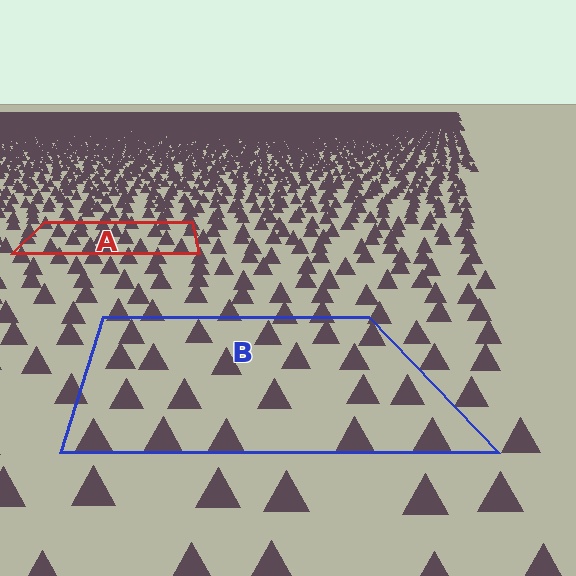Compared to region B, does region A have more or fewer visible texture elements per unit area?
Region A has more texture elements per unit area — they are packed more densely because it is farther away.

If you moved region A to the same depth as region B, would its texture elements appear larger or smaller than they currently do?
They would appear larger. At a closer depth, the same texture elements are projected at a bigger on-screen size.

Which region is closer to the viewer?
Region B is closer. The texture elements there are larger and more spread out.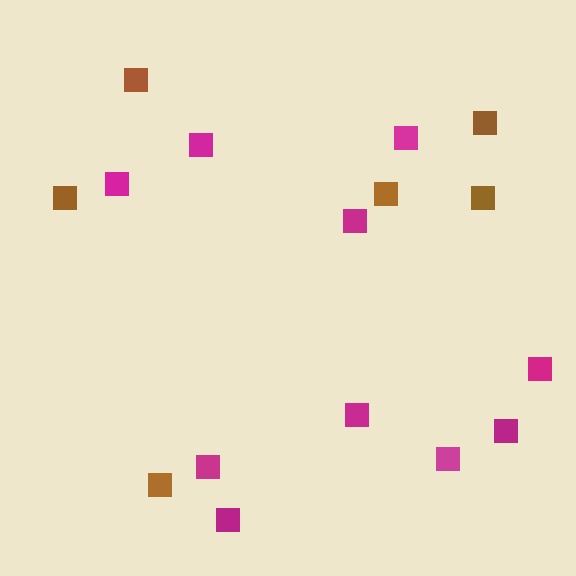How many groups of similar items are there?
There are 2 groups: one group of brown squares (6) and one group of magenta squares (10).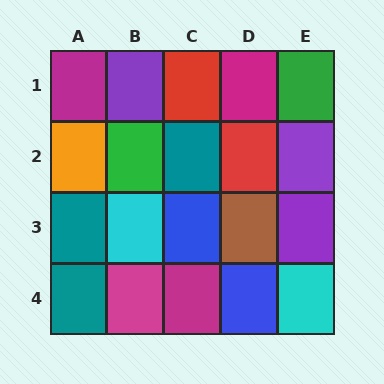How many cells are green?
2 cells are green.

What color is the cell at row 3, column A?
Teal.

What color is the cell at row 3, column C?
Blue.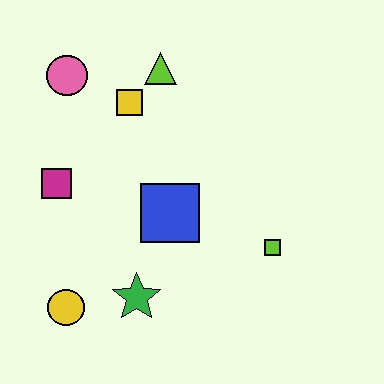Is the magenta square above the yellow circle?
Yes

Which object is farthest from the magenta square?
The lime square is farthest from the magenta square.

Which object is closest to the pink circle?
The yellow square is closest to the pink circle.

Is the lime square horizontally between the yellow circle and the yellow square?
No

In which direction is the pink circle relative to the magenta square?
The pink circle is above the magenta square.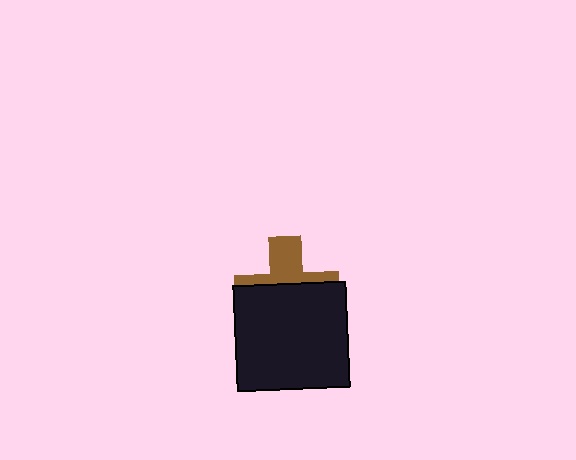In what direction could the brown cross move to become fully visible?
The brown cross could move up. That would shift it out from behind the black rectangle entirely.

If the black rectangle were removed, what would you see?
You would see the complete brown cross.